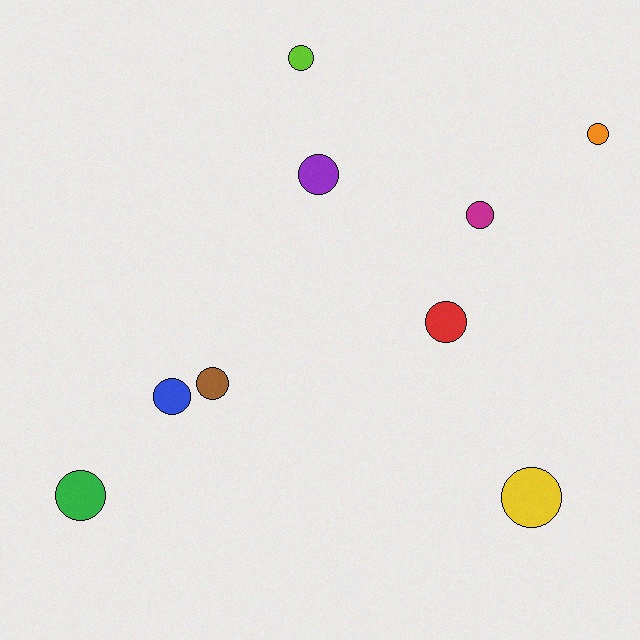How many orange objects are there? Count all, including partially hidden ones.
There is 1 orange object.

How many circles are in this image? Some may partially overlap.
There are 9 circles.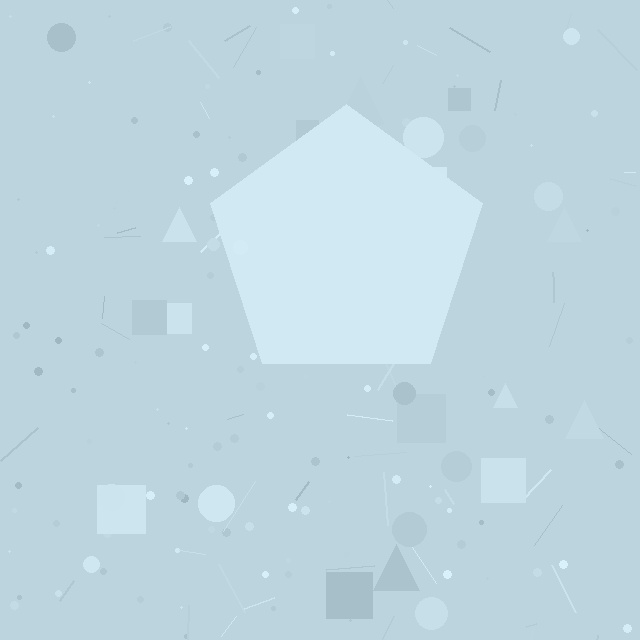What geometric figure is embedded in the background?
A pentagon is embedded in the background.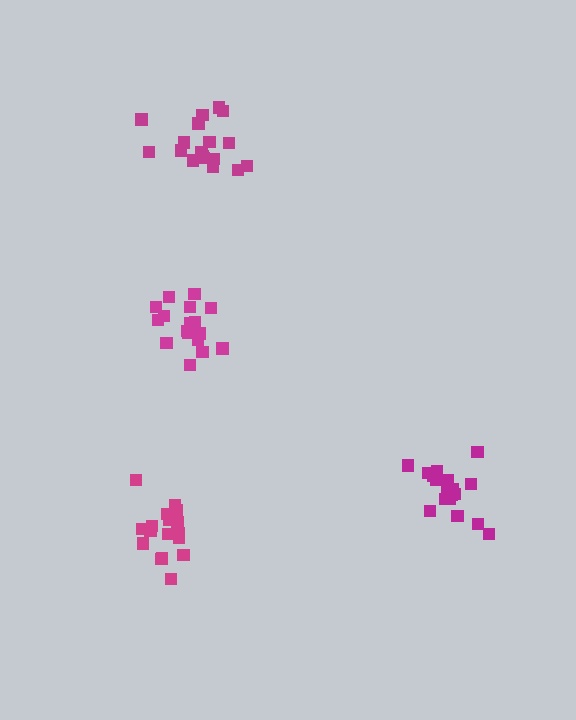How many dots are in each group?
Group 1: 17 dots, Group 2: 19 dots, Group 3: 17 dots, Group 4: 19 dots (72 total).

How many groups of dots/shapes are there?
There are 4 groups.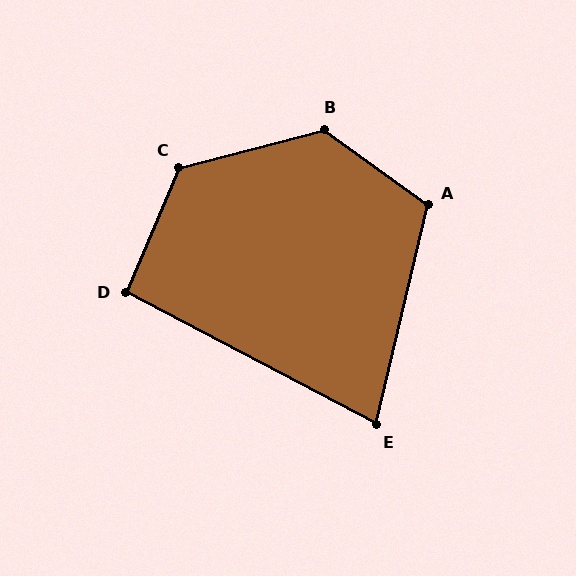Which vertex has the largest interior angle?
B, at approximately 129 degrees.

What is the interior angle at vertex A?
Approximately 113 degrees (obtuse).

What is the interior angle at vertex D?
Approximately 95 degrees (approximately right).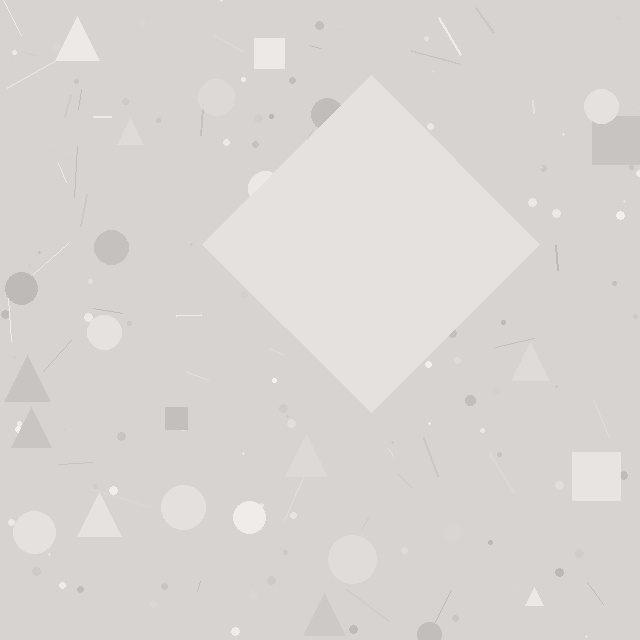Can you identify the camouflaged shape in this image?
The camouflaged shape is a diamond.